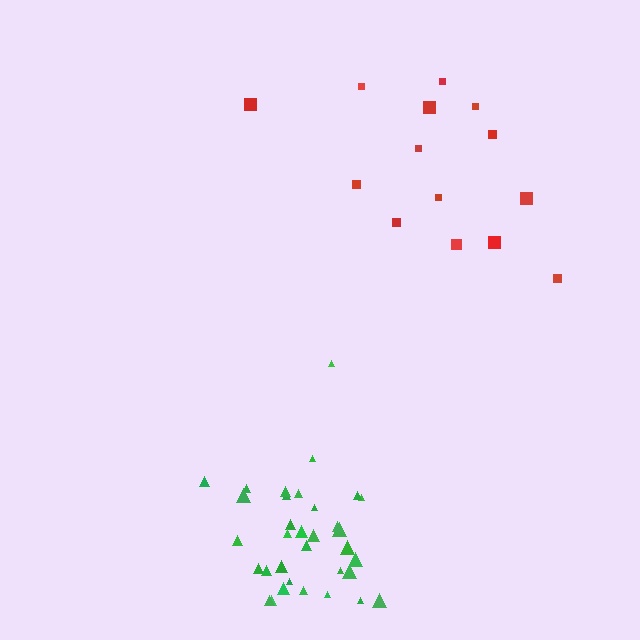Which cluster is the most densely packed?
Green.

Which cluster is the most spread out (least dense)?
Red.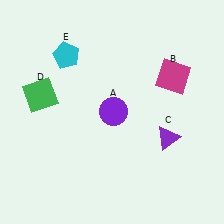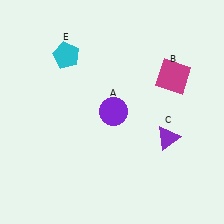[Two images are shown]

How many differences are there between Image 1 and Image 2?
There is 1 difference between the two images.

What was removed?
The green square (D) was removed in Image 2.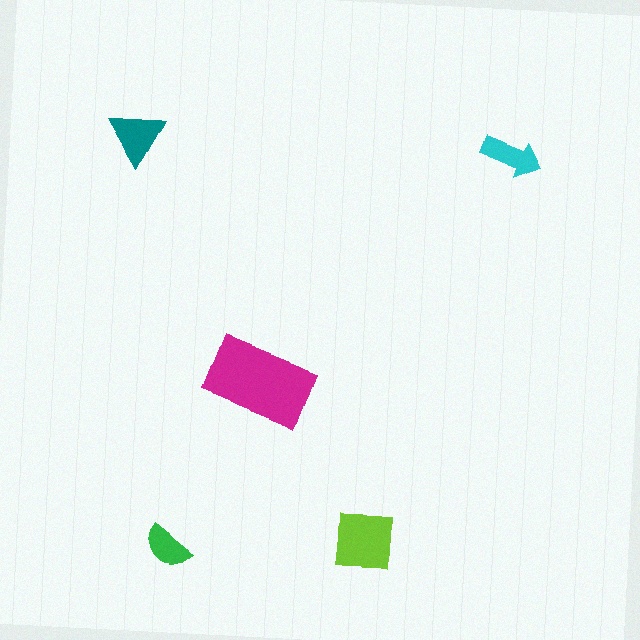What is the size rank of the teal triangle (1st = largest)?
3rd.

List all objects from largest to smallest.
The magenta rectangle, the lime square, the teal triangle, the cyan arrow, the green semicircle.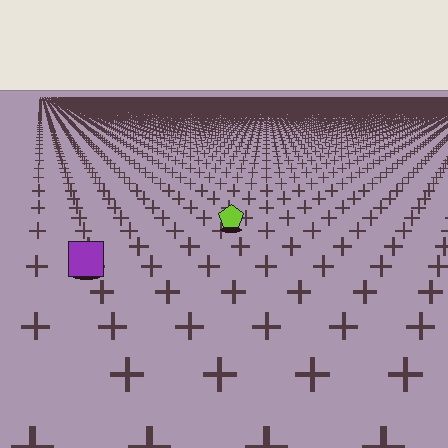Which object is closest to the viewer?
The purple square is closest. The texture marks near it are larger and more spread out.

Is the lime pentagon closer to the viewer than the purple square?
No. The purple square is closer — you can tell from the texture gradient: the ground texture is coarser near it.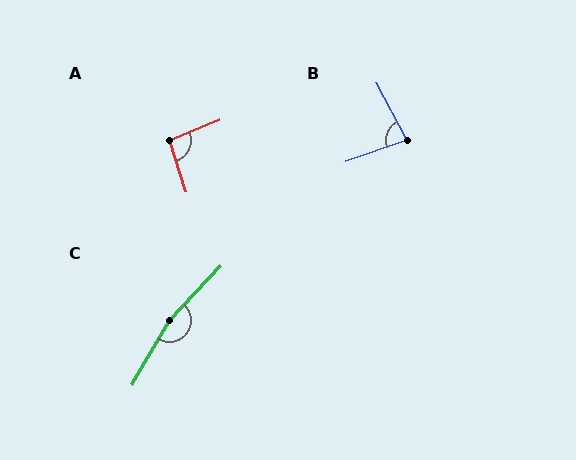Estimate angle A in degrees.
Approximately 94 degrees.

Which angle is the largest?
C, at approximately 167 degrees.